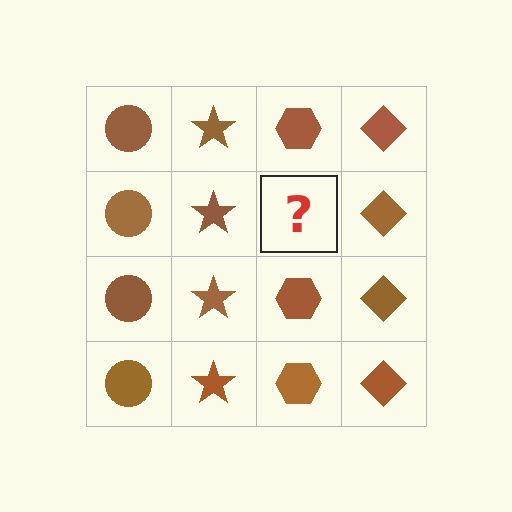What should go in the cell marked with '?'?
The missing cell should contain a brown hexagon.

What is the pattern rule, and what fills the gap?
The rule is that each column has a consistent shape. The gap should be filled with a brown hexagon.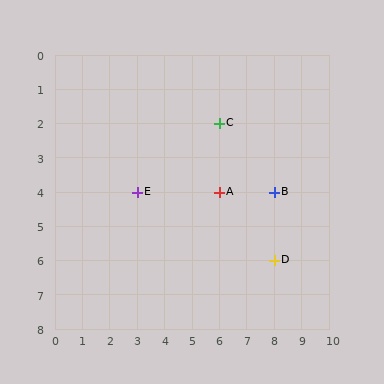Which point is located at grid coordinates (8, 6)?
Point D is at (8, 6).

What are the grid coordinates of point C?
Point C is at grid coordinates (6, 2).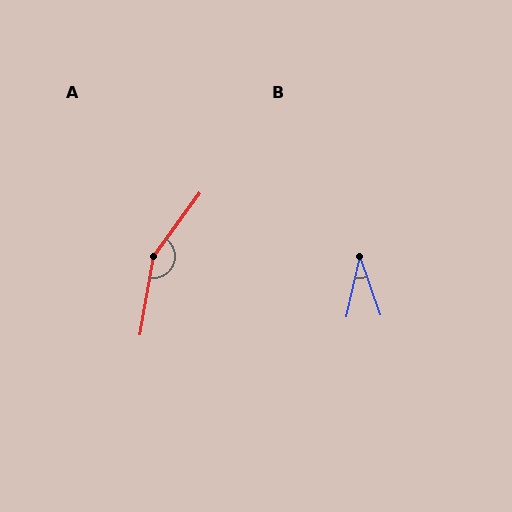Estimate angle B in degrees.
Approximately 32 degrees.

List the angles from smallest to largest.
B (32°), A (153°).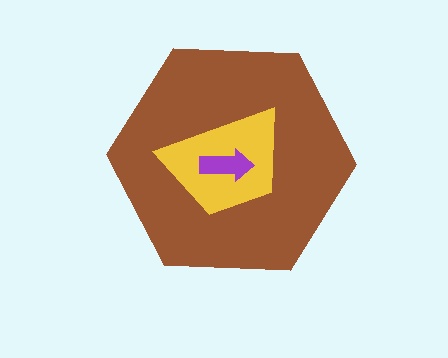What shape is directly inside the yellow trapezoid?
The purple arrow.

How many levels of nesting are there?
3.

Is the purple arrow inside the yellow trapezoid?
Yes.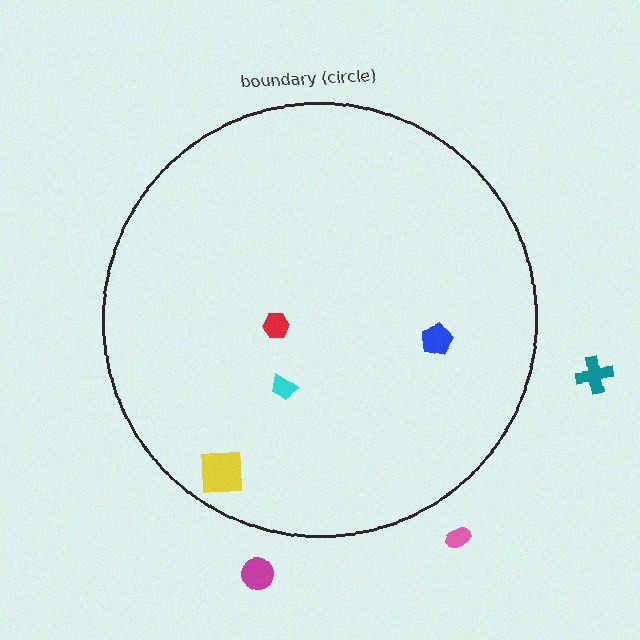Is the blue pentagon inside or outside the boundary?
Inside.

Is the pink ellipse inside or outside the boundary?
Outside.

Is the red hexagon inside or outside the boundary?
Inside.